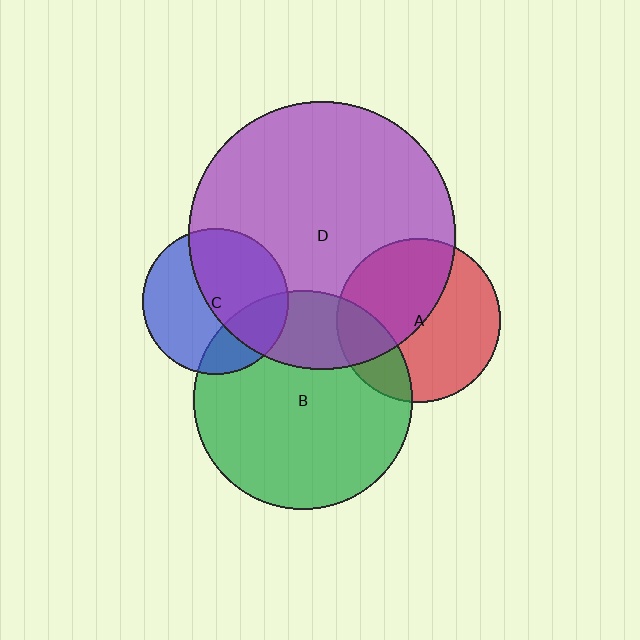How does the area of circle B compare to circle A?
Approximately 1.8 times.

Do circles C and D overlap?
Yes.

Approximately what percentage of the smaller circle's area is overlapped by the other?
Approximately 50%.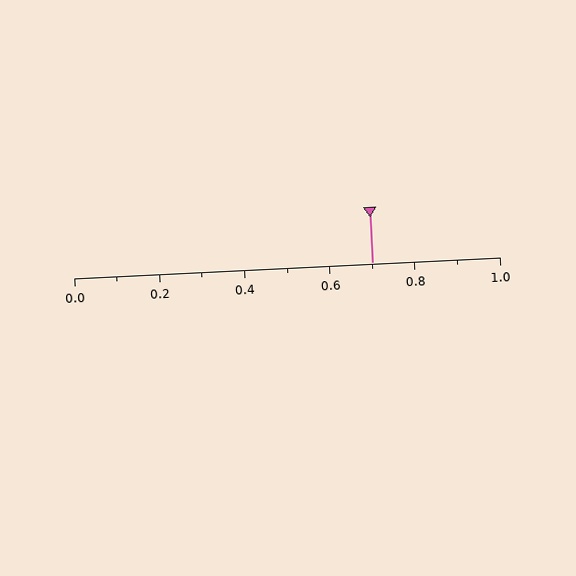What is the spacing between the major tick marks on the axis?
The major ticks are spaced 0.2 apart.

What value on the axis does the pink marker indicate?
The marker indicates approximately 0.7.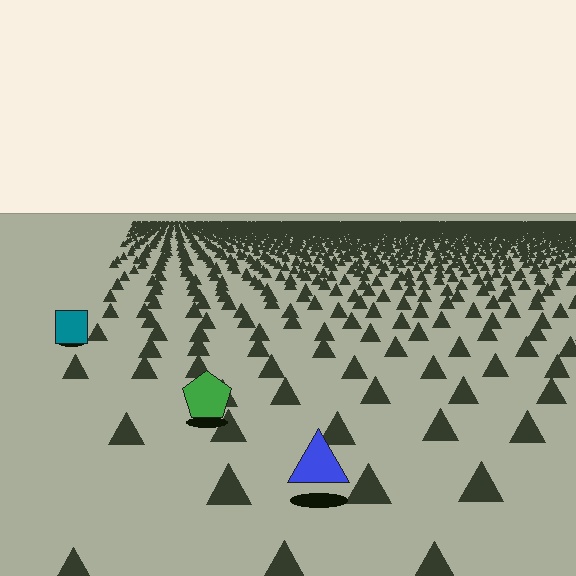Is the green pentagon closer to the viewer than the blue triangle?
No. The blue triangle is closer — you can tell from the texture gradient: the ground texture is coarser near it.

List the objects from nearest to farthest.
From nearest to farthest: the blue triangle, the green pentagon, the teal square.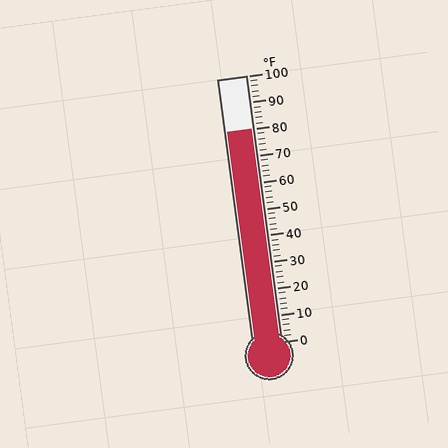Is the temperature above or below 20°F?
The temperature is above 20°F.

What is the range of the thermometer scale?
The thermometer scale ranges from 0°F to 100°F.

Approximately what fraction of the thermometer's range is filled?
The thermometer is filled to approximately 80% of its range.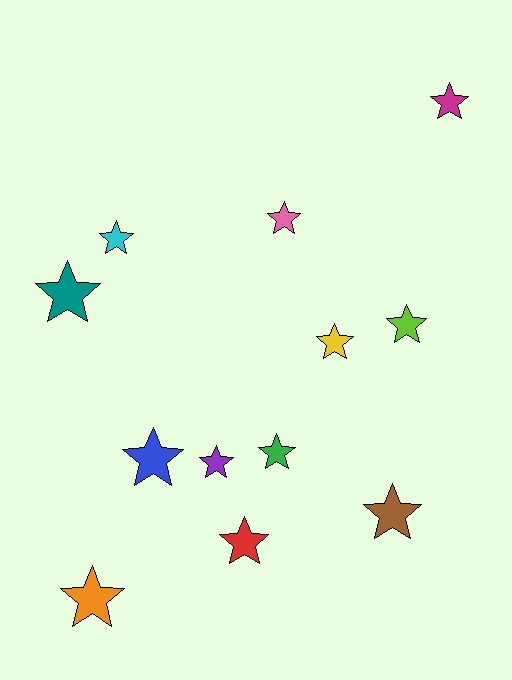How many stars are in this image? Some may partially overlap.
There are 12 stars.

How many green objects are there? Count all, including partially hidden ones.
There is 1 green object.